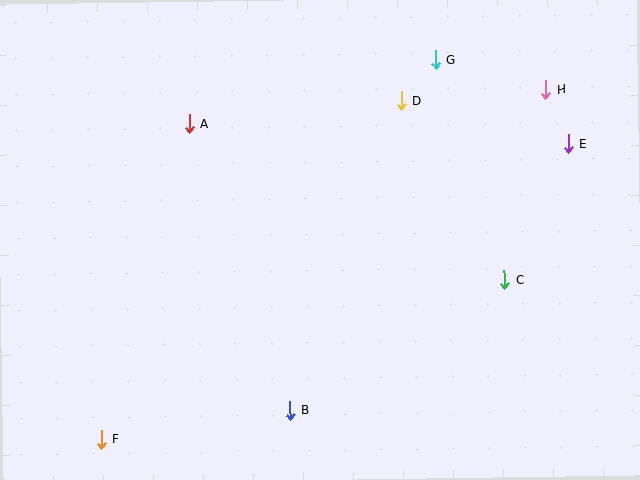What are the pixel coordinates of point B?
Point B is at (290, 411).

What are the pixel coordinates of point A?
Point A is at (189, 123).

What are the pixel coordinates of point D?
Point D is at (401, 100).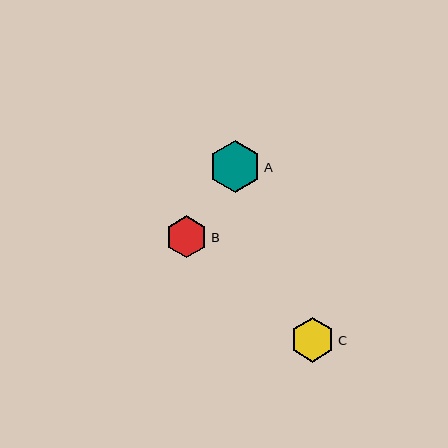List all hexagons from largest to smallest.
From largest to smallest: A, C, B.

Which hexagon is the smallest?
Hexagon B is the smallest with a size of approximately 42 pixels.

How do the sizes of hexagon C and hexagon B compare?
Hexagon C and hexagon B are approximately the same size.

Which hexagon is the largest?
Hexagon A is the largest with a size of approximately 52 pixels.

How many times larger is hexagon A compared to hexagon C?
Hexagon A is approximately 1.2 times the size of hexagon C.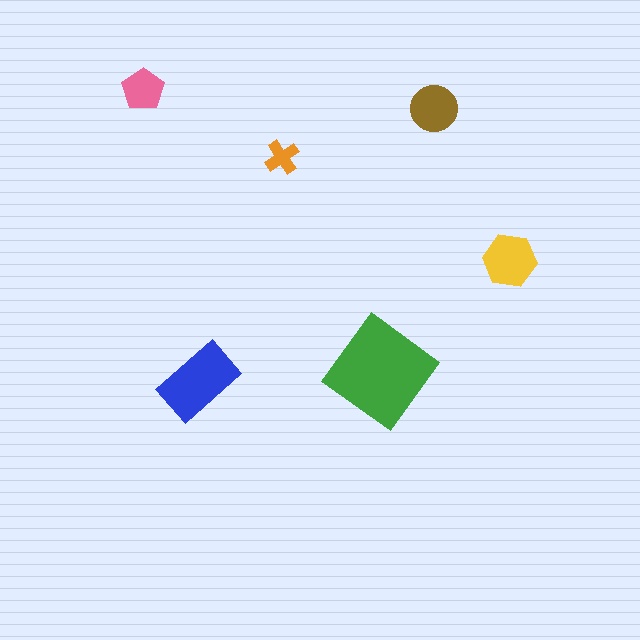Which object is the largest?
The green diamond.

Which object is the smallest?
The orange cross.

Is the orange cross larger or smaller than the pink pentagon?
Smaller.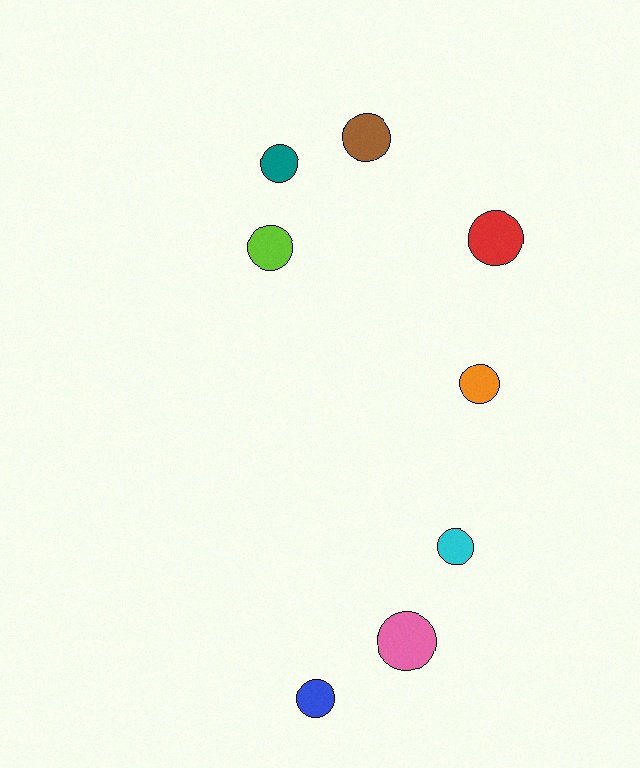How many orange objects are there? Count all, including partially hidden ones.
There is 1 orange object.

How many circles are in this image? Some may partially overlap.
There are 8 circles.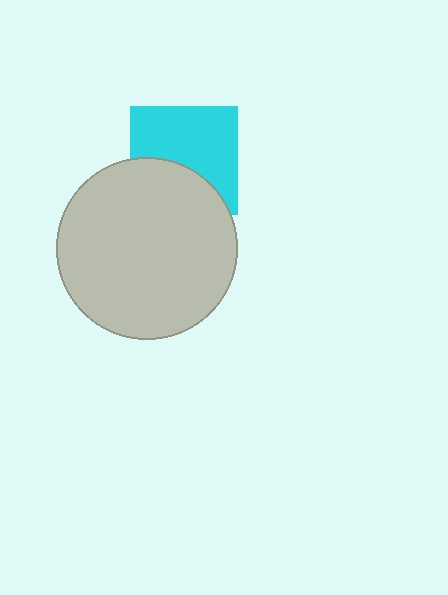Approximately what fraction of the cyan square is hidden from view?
Roughly 39% of the cyan square is hidden behind the light gray circle.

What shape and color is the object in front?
The object in front is a light gray circle.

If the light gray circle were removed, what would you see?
You would see the complete cyan square.